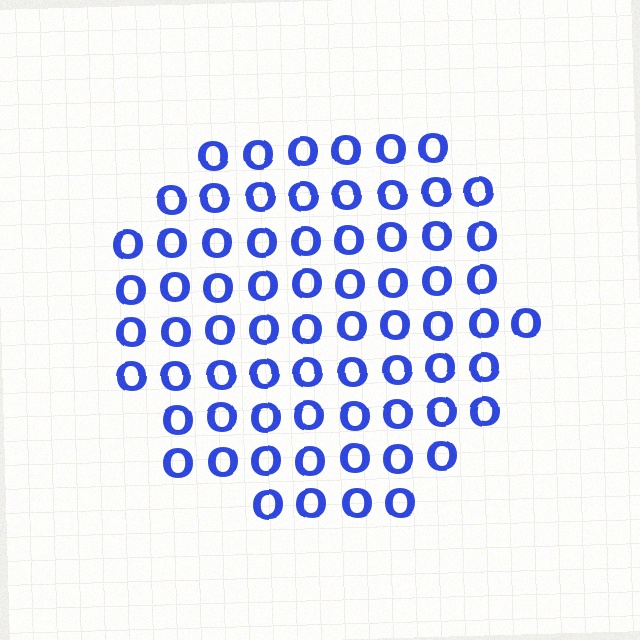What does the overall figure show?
The overall figure shows a circle.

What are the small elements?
The small elements are letter O's.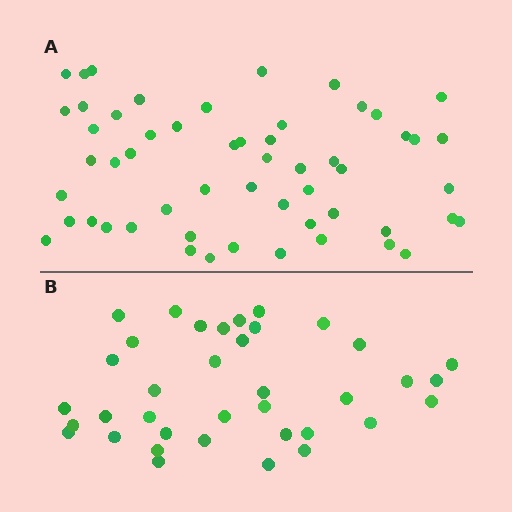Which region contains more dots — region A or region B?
Region A (the top region) has more dots.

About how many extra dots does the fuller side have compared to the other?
Region A has approximately 20 more dots than region B.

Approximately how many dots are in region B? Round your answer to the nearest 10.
About 40 dots. (The exact count is 37, which rounds to 40.)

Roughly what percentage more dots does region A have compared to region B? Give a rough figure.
About 50% more.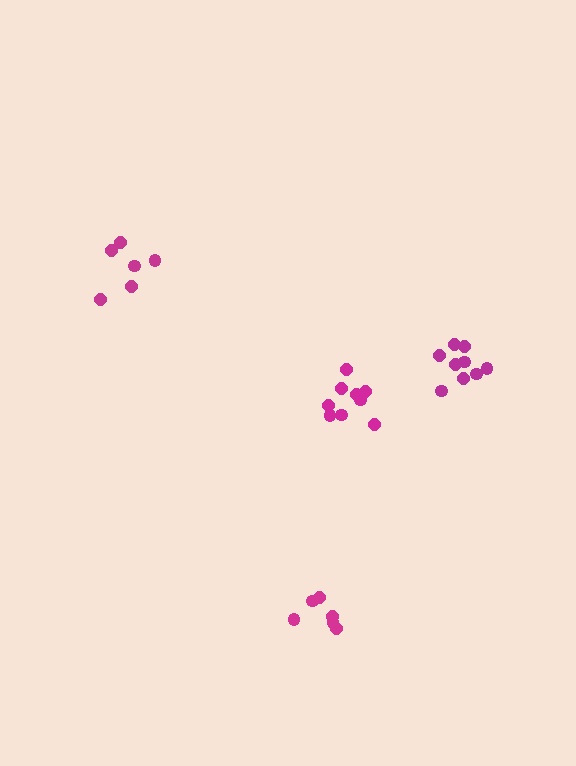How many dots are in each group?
Group 1: 6 dots, Group 2: 6 dots, Group 3: 9 dots, Group 4: 9 dots (30 total).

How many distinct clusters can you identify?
There are 4 distinct clusters.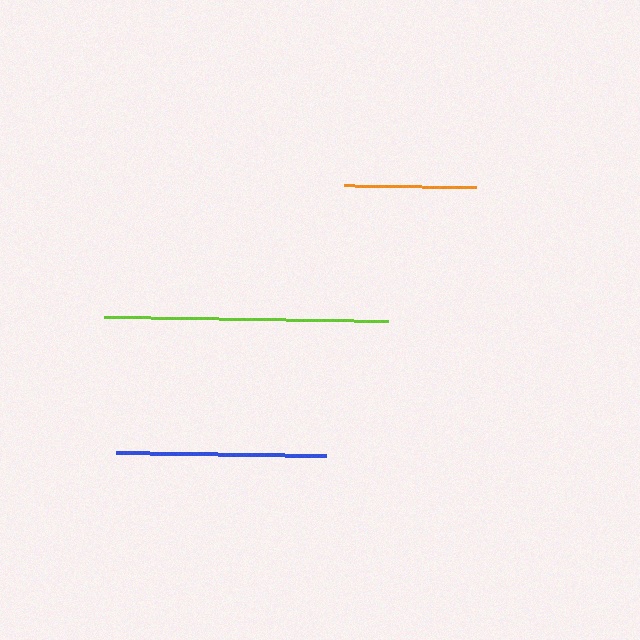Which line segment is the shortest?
The orange line is the shortest at approximately 132 pixels.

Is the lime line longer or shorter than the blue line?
The lime line is longer than the blue line.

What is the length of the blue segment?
The blue segment is approximately 211 pixels long.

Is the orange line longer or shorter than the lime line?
The lime line is longer than the orange line.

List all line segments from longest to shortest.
From longest to shortest: lime, blue, orange.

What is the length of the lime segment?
The lime segment is approximately 284 pixels long.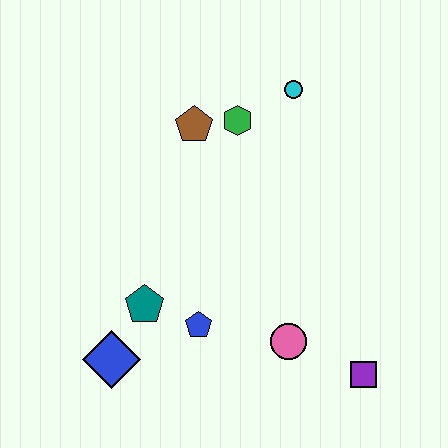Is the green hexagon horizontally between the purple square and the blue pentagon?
Yes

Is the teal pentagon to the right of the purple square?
No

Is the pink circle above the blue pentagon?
No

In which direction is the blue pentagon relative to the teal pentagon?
The blue pentagon is to the right of the teal pentagon.